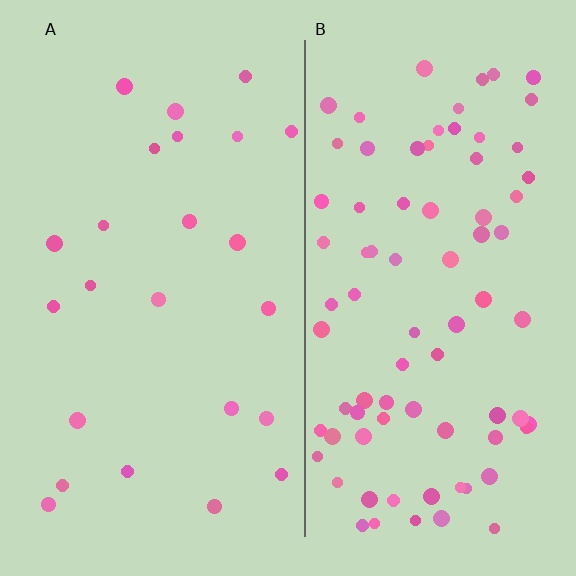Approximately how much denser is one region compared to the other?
Approximately 3.4× — region B over region A.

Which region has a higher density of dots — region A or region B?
B (the right).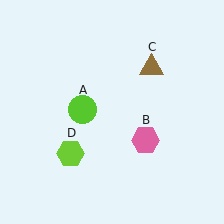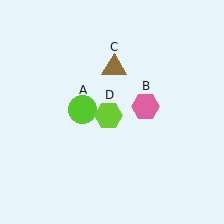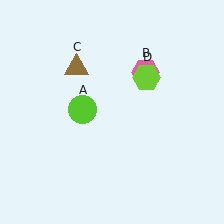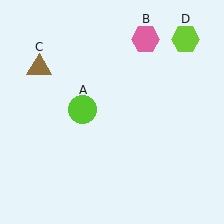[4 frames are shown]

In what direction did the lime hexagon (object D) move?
The lime hexagon (object D) moved up and to the right.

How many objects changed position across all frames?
3 objects changed position: pink hexagon (object B), brown triangle (object C), lime hexagon (object D).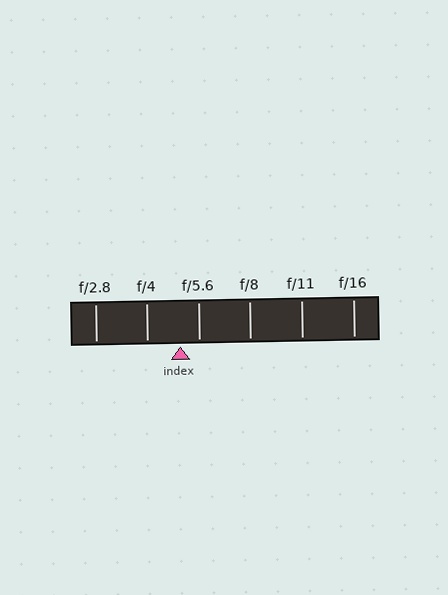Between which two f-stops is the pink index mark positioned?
The index mark is between f/4 and f/5.6.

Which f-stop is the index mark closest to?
The index mark is closest to f/5.6.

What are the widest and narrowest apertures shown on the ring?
The widest aperture shown is f/2.8 and the narrowest is f/16.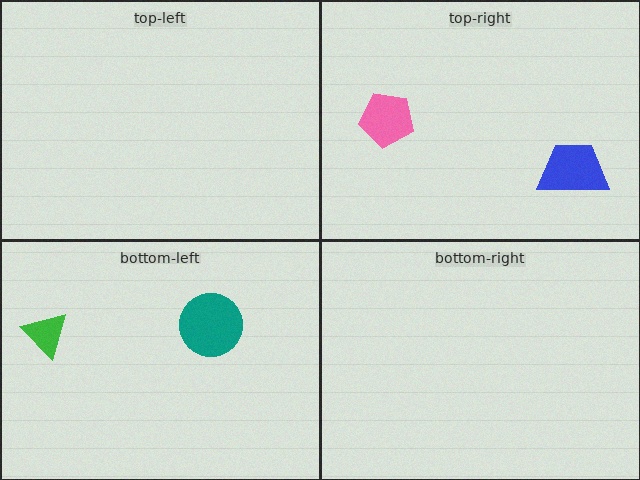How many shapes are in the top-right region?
2.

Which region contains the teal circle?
The bottom-left region.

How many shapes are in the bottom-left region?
2.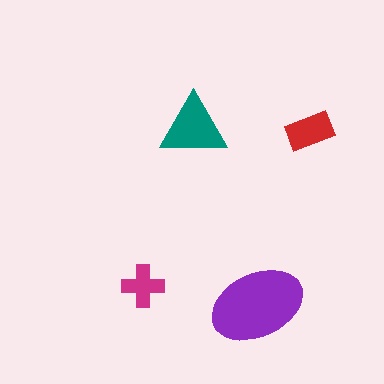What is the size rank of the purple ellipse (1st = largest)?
1st.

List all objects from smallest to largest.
The magenta cross, the red rectangle, the teal triangle, the purple ellipse.